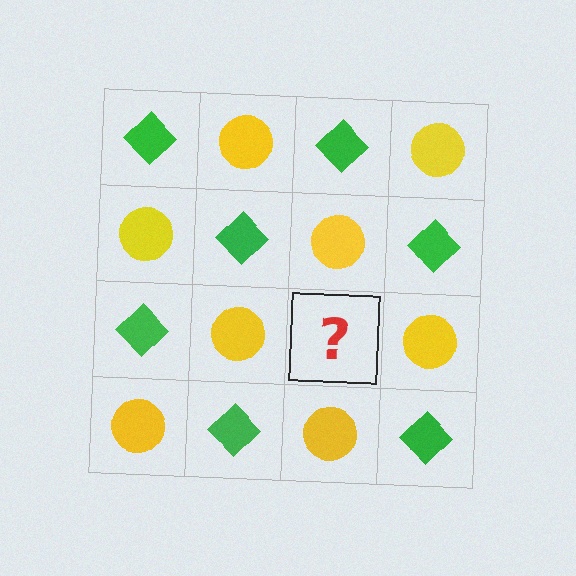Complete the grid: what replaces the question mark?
The question mark should be replaced with a green diamond.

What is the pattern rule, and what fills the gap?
The rule is that it alternates green diamond and yellow circle in a checkerboard pattern. The gap should be filled with a green diamond.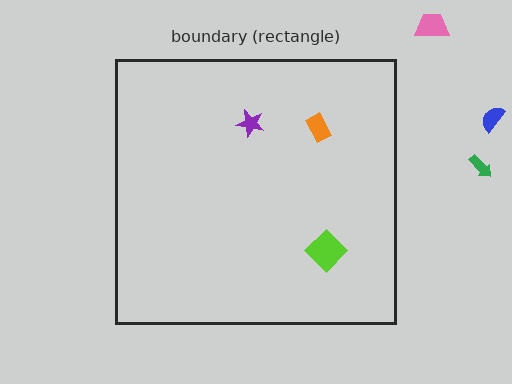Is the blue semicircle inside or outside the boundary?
Outside.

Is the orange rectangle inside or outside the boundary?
Inside.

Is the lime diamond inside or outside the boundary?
Inside.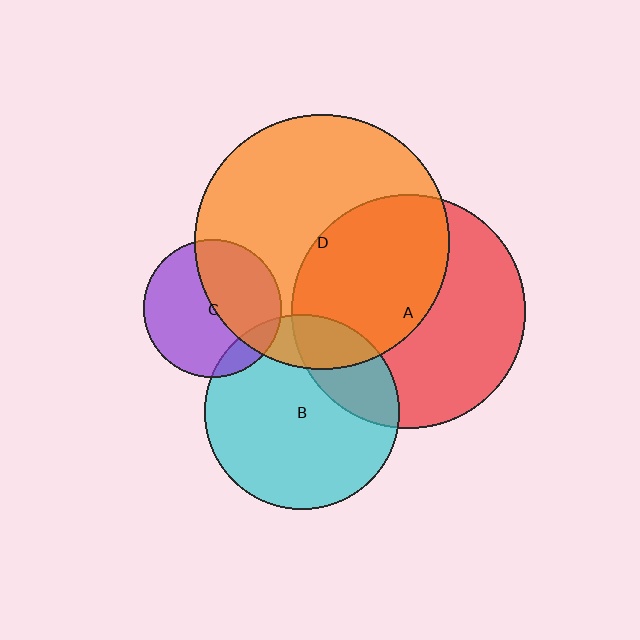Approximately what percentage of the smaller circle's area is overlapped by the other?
Approximately 50%.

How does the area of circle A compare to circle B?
Approximately 1.4 times.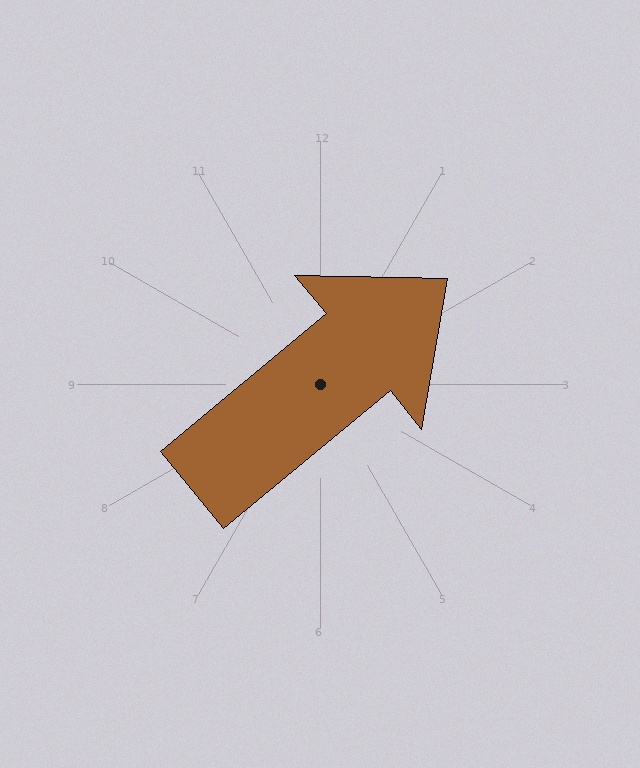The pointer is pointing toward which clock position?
Roughly 2 o'clock.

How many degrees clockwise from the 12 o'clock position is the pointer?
Approximately 50 degrees.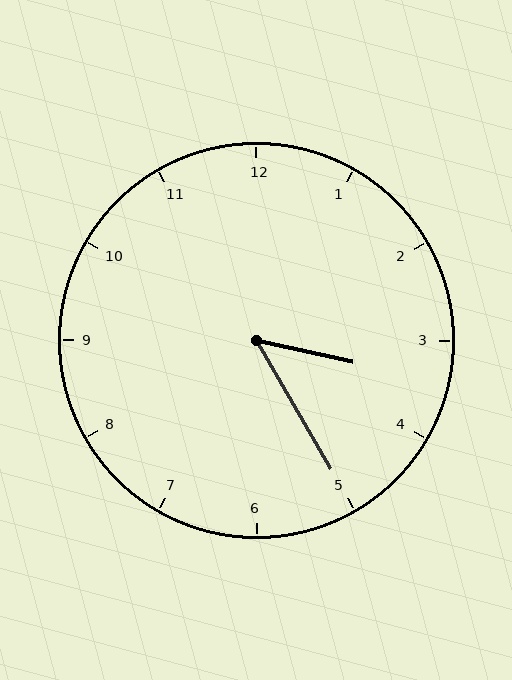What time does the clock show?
3:25.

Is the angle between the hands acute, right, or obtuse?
It is acute.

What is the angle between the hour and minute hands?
Approximately 48 degrees.